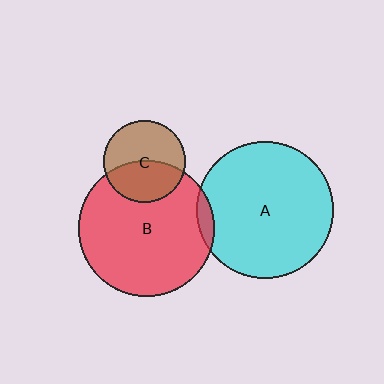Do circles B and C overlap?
Yes.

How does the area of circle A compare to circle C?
Approximately 2.8 times.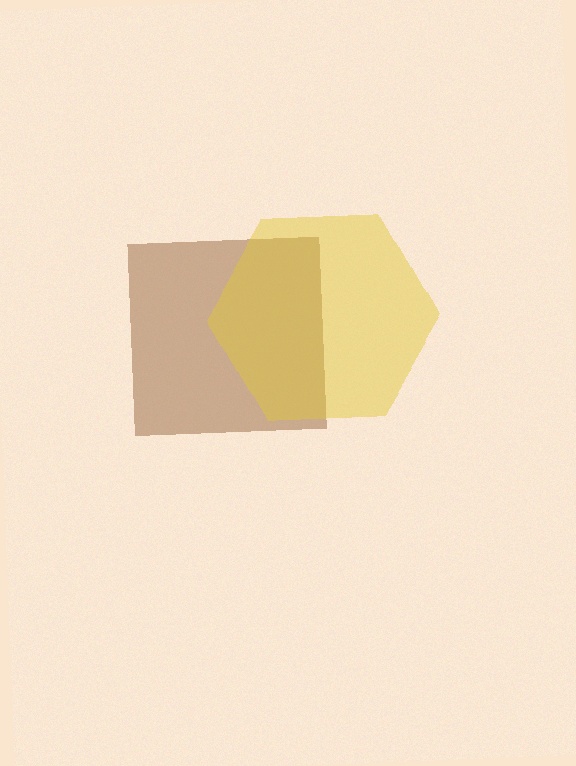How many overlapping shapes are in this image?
There are 2 overlapping shapes in the image.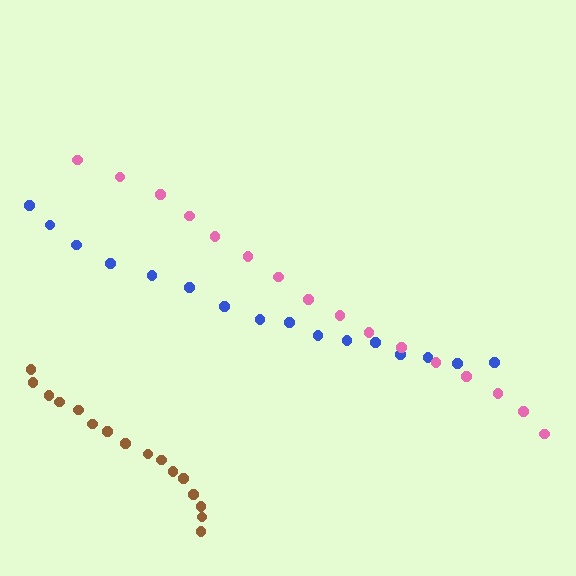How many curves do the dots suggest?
There are 3 distinct paths.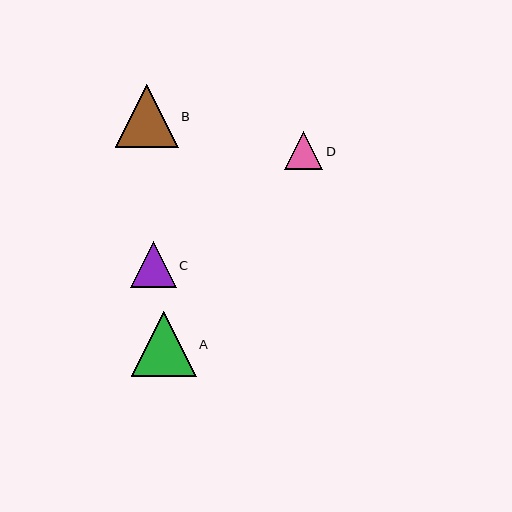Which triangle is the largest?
Triangle A is the largest with a size of approximately 65 pixels.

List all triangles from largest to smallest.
From largest to smallest: A, B, C, D.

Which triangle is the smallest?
Triangle D is the smallest with a size of approximately 38 pixels.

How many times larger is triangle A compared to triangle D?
Triangle A is approximately 1.7 times the size of triangle D.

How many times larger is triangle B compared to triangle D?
Triangle B is approximately 1.6 times the size of triangle D.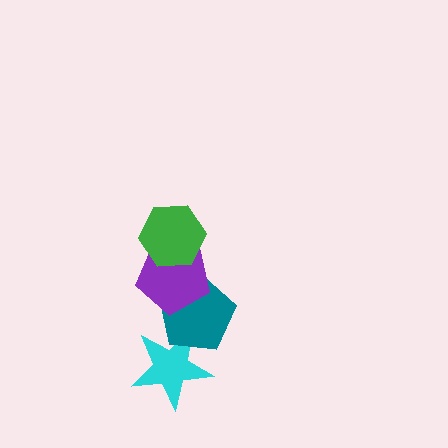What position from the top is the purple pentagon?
The purple pentagon is 2nd from the top.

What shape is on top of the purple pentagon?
The green hexagon is on top of the purple pentagon.